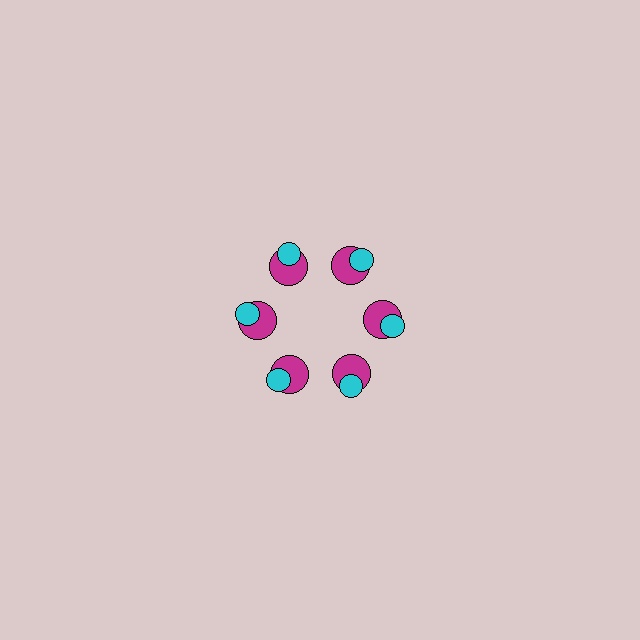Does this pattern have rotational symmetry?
Yes, this pattern has 6-fold rotational symmetry. It looks the same after rotating 60 degrees around the center.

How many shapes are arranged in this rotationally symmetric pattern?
There are 12 shapes, arranged in 6 groups of 2.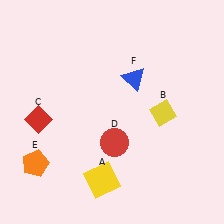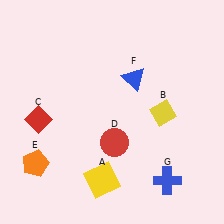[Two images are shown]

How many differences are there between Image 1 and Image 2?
There is 1 difference between the two images.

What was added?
A blue cross (G) was added in Image 2.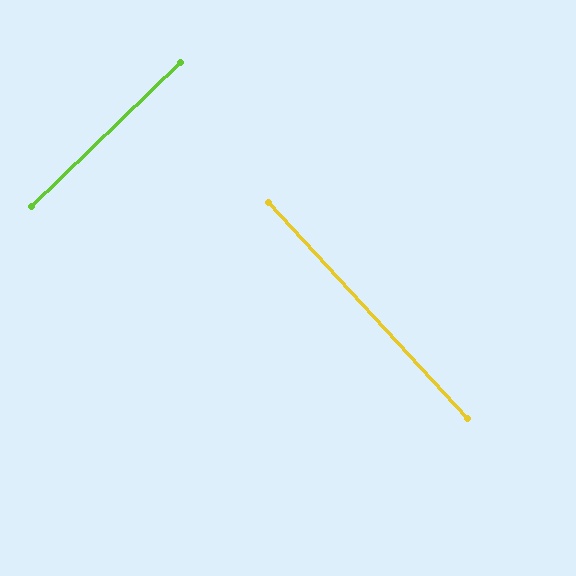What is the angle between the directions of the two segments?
Approximately 89 degrees.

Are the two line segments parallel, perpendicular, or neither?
Perpendicular — they meet at approximately 89°.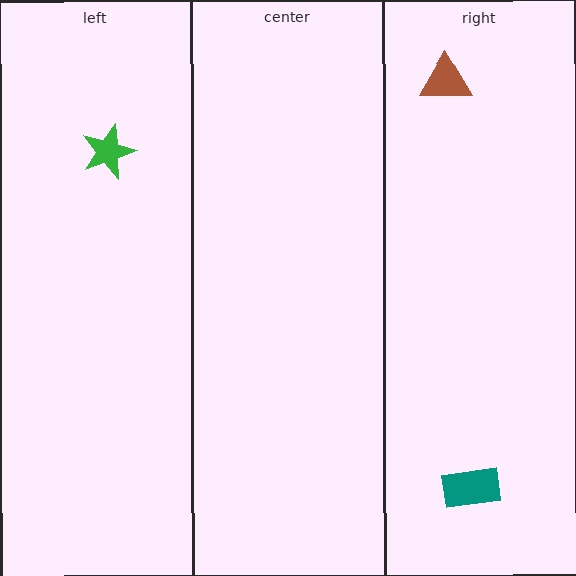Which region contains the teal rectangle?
The right region.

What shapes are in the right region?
The teal rectangle, the brown triangle.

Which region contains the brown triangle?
The right region.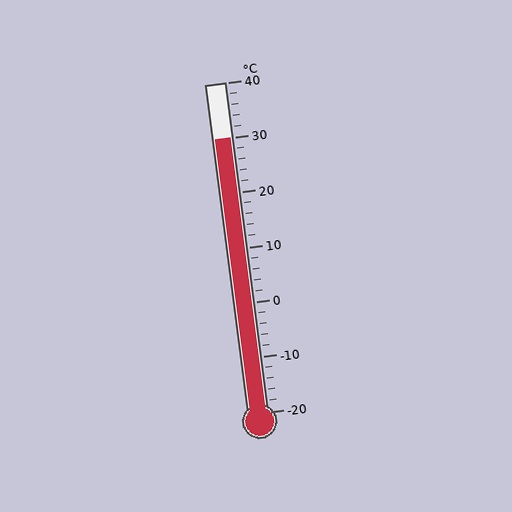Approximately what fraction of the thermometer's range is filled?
The thermometer is filled to approximately 85% of its range.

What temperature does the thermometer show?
The thermometer shows approximately 30°C.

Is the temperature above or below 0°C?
The temperature is above 0°C.